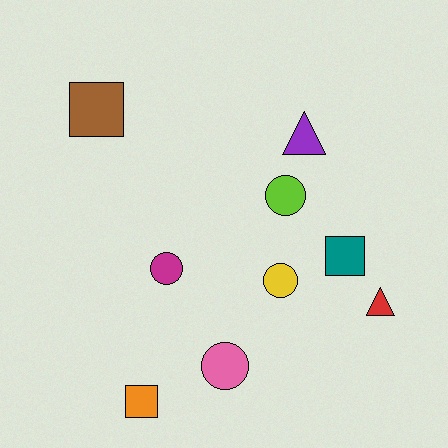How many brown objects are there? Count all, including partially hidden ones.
There is 1 brown object.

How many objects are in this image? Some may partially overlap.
There are 9 objects.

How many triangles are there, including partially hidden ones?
There are 2 triangles.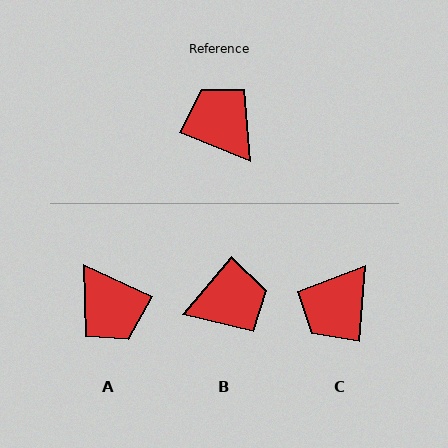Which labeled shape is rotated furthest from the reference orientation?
A, about 177 degrees away.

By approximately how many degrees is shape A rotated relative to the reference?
Approximately 177 degrees counter-clockwise.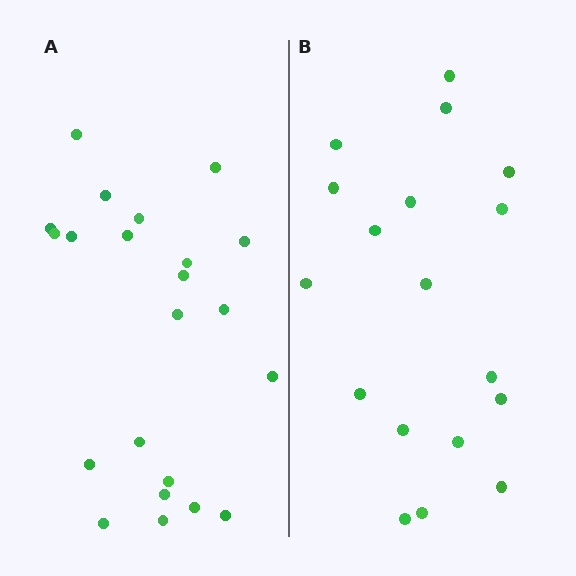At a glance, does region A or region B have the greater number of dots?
Region A (the left region) has more dots.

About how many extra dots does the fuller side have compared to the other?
Region A has about 4 more dots than region B.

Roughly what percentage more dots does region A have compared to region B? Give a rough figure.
About 20% more.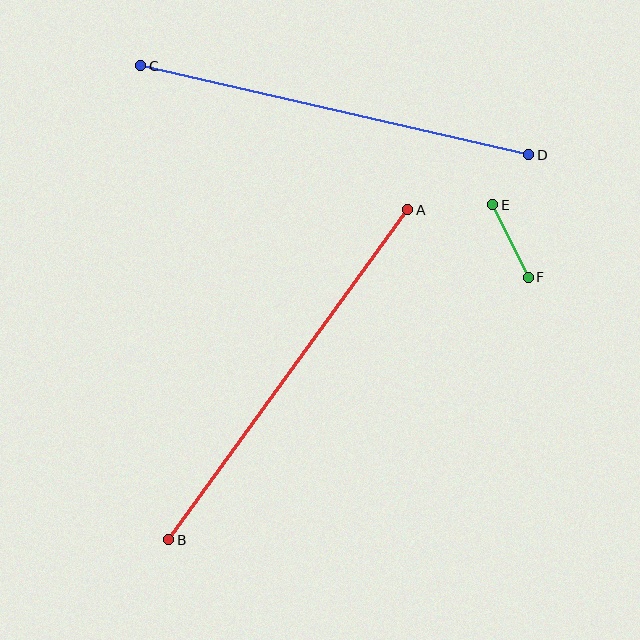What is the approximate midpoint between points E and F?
The midpoint is at approximately (510, 241) pixels.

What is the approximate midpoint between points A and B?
The midpoint is at approximately (288, 375) pixels.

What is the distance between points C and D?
The distance is approximately 398 pixels.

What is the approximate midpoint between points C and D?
The midpoint is at approximately (335, 110) pixels.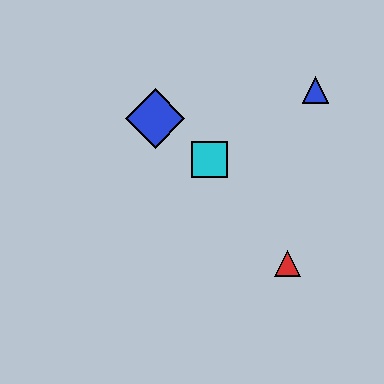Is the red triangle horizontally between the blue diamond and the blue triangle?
Yes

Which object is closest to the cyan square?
The blue diamond is closest to the cyan square.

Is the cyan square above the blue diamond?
No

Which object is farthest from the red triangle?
The blue diamond is farthest from the red triangle.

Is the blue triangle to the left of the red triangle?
No